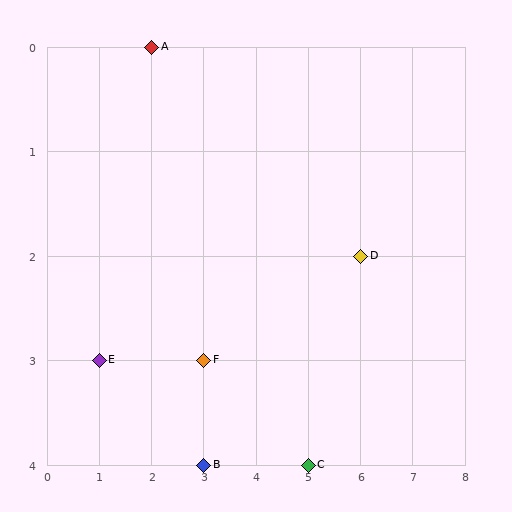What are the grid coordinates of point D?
Point D is at grid coordinates (6, 2).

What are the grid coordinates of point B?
Point B is at grid coordinates (3, 4).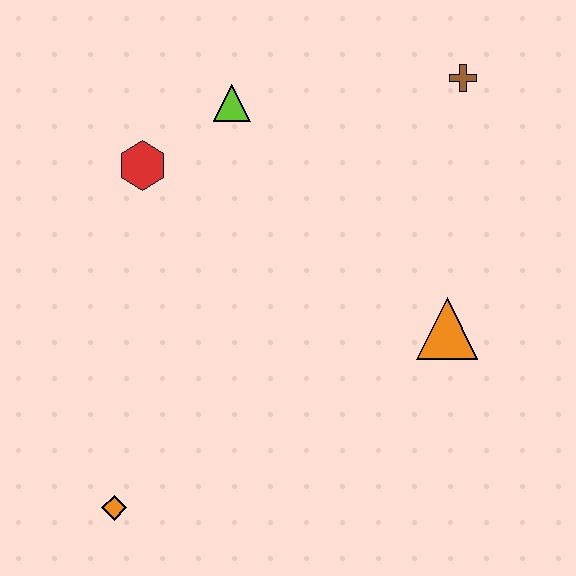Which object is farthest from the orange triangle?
The orange diamond is farthest from the orange triangle.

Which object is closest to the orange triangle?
The brown cross is closest to the orange triangle.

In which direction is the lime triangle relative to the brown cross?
The lime triangle is to the left of the brown cross.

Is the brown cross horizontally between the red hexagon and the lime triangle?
No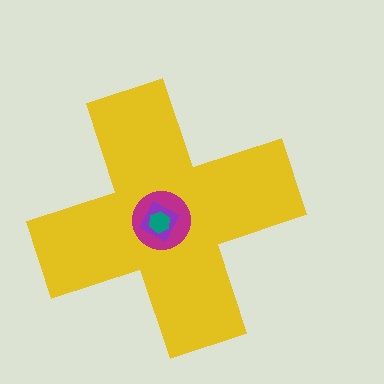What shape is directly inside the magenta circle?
The purple diamond.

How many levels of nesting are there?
4.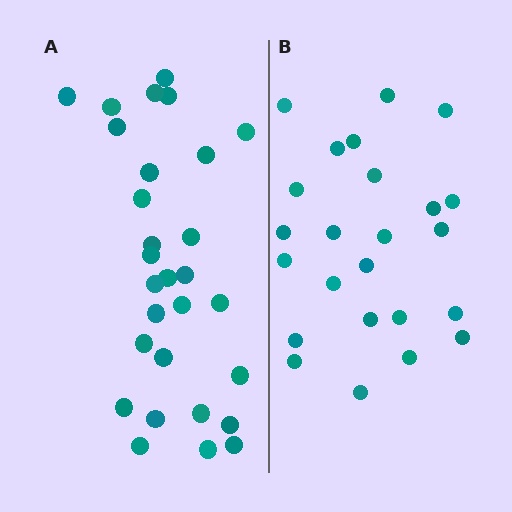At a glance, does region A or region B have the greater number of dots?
Region A (the left region) has more dots.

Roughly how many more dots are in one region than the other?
Region A has about 5 more dots than region B.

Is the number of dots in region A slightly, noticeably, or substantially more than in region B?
Region A has only slightly more — the two regions are fairly close. The ratio is roughly 1.2 to 1.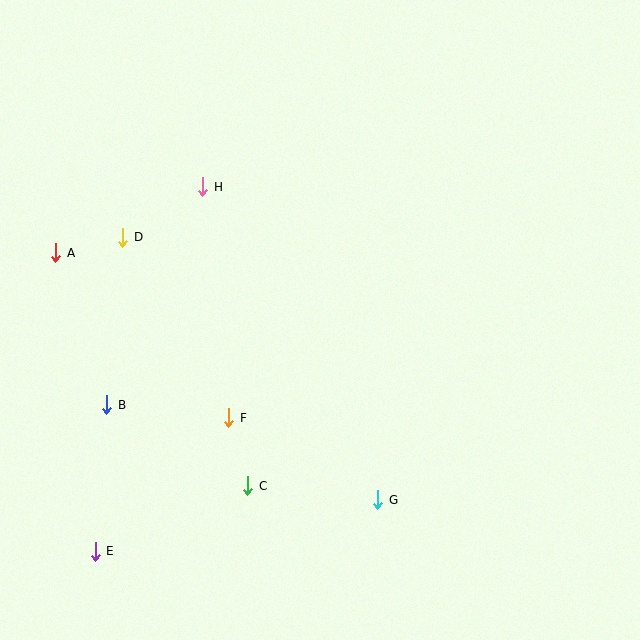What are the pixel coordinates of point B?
Point B is at (106, 405).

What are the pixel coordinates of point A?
Point A is at (56, 253).